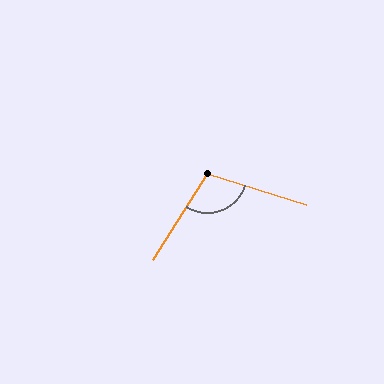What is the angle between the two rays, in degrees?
Approximately 105 degrees.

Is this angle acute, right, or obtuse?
It is obtuse.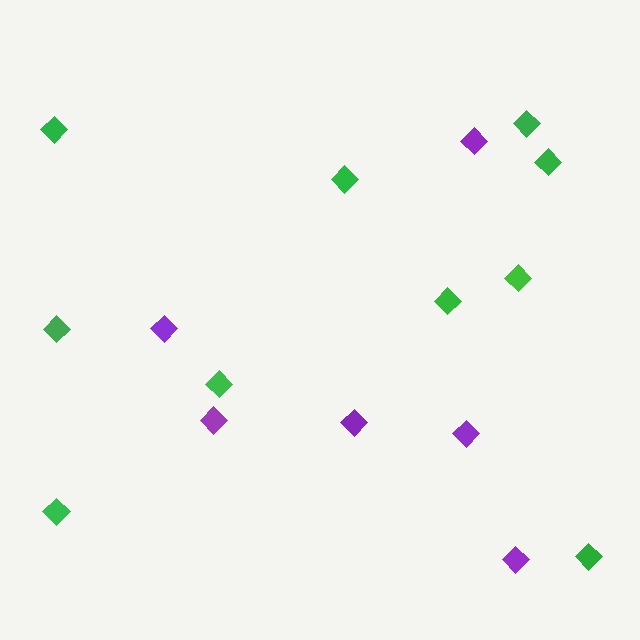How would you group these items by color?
There are 2 groups: one group of purple diamonds (6) and one group of green diamonds (10).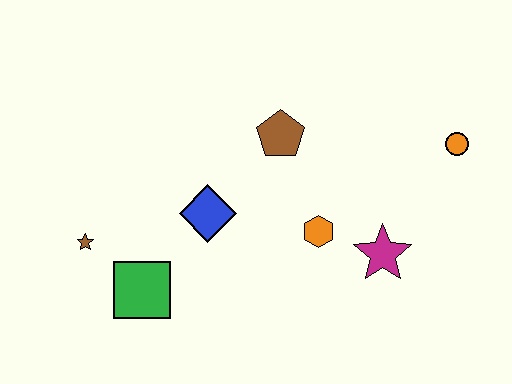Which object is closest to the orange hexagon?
The magenta star is closest to the orange hexagon.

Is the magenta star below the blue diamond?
Yes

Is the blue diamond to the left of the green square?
No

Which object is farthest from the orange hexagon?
The brown star is farthest from the orange hexagon.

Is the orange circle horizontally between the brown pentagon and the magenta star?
No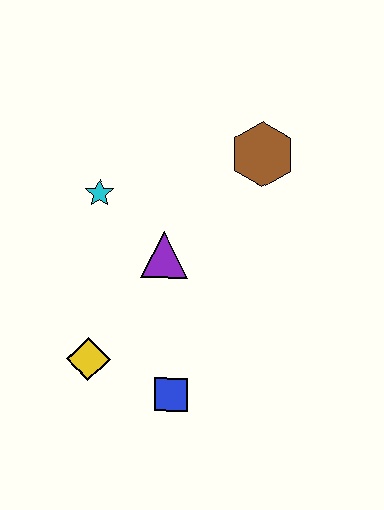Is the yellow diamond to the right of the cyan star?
No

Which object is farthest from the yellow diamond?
The brown hexagon is farthest from the yellow diamond.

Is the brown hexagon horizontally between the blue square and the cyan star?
No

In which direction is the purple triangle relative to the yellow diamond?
The purple triangle is above the yellow diamond.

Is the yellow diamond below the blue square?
No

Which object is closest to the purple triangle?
The cyan star is closest to the purple triangle.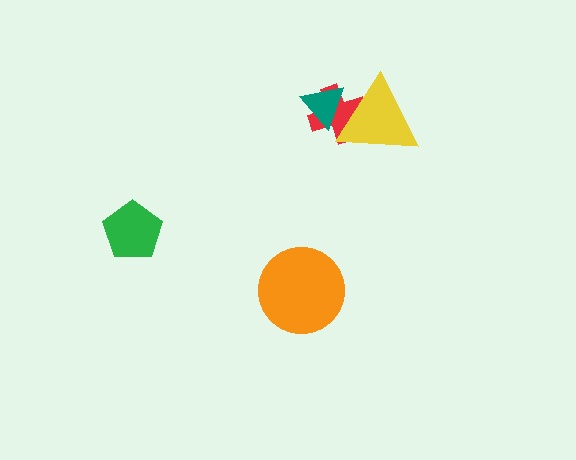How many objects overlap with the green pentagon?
0 objects overlap with the green pentagon.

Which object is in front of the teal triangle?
The yellow triangle is in front of the teal triangle.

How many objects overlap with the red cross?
2 objects overlap with the red cross.